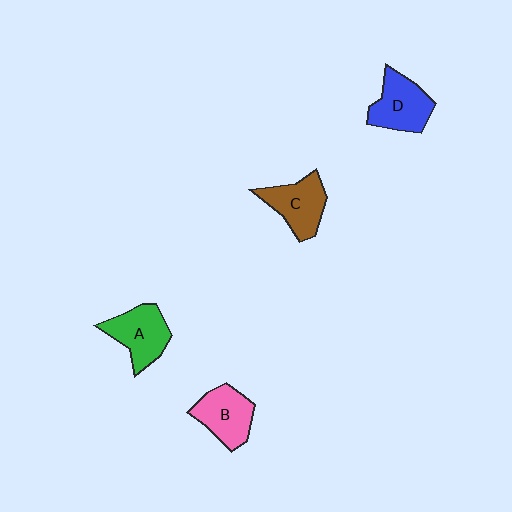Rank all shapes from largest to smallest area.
From largest to smallest: D (blue), A (green), B (pink), C (brown).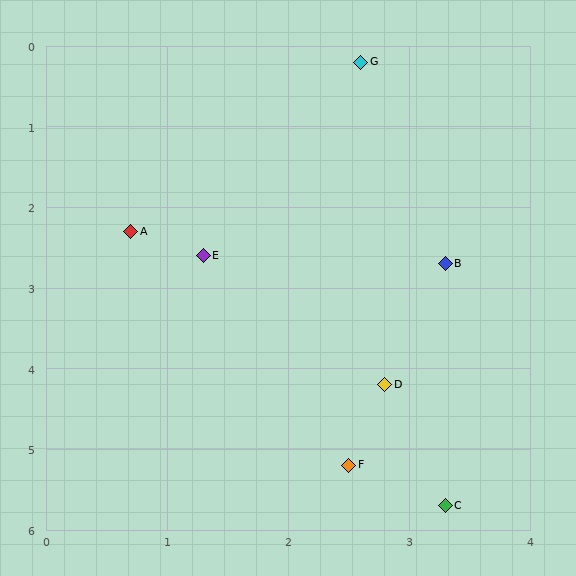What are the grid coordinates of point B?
Point B is at approximately (3.3, 2.7).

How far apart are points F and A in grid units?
Points F and A are about 3.4 grid units apart.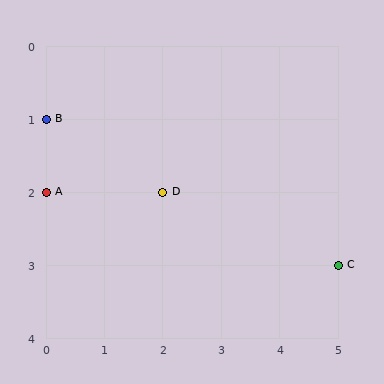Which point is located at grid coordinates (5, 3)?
Point C is at (5, 3).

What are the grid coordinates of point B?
Point B is at grid coordinates (0, 1).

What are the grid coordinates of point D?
Point D is at grid coordinates (2, 2).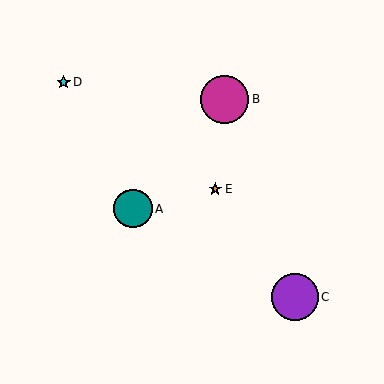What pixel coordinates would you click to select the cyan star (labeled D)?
Click at (64, 82) to select the cyan star D.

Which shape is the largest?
The magenta circle (labeled B) is the largest.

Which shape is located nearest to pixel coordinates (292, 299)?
The purple circle (labeled C) at (295, 297) is nearest to that location.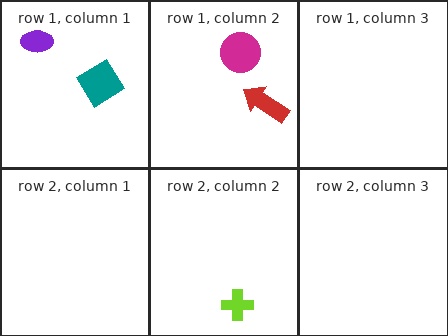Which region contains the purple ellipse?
The row 1, column 1 region.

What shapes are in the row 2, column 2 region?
The lime cross.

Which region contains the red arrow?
The row 1, column 2 region.